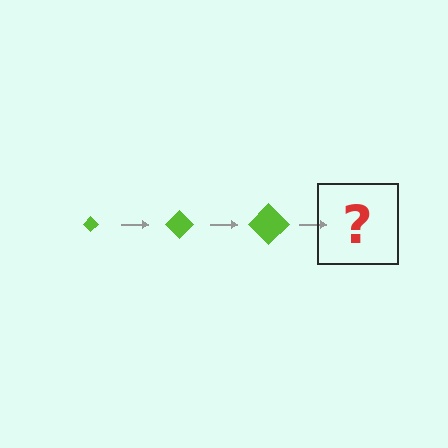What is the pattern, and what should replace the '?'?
The pattern is that the diamond gets progressively larger each step. The '?' should be a lime diamond, larger than the previous one.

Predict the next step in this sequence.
The next step is a lime diamond, larger than the previous one.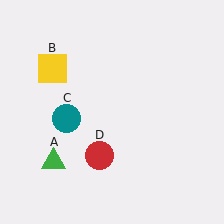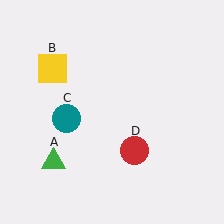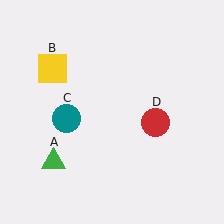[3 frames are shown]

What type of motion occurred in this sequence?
The red circle (object D) rotated counterclockwise around the center of the scene.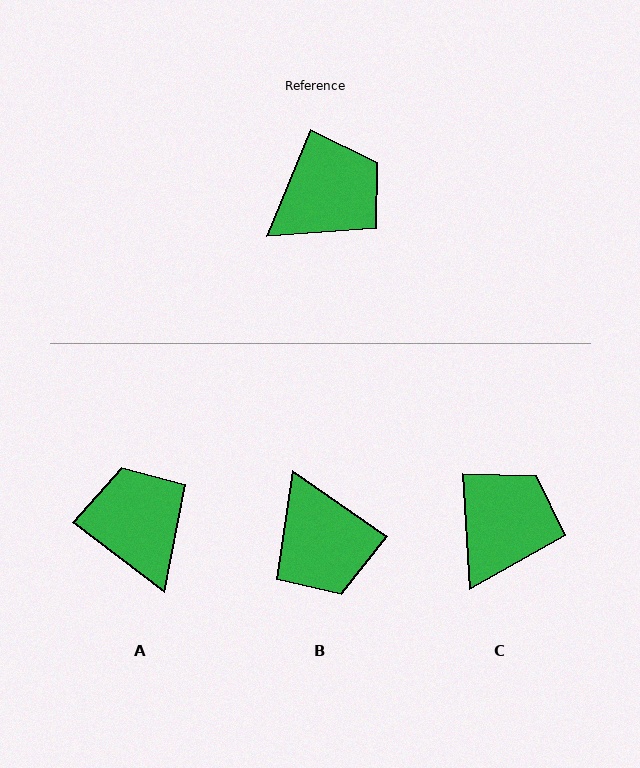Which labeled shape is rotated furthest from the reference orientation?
B, about 103 degrees away.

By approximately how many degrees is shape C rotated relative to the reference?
Approximately 26 degrees counter-clockwise.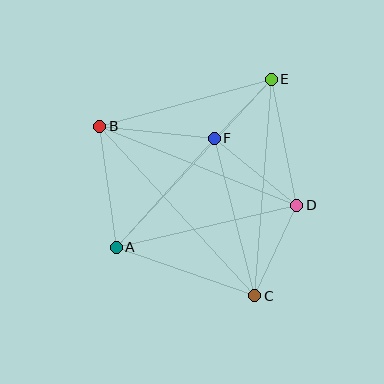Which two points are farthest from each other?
Points B and C are farthest from each other.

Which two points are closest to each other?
Points E and F are closest to each other.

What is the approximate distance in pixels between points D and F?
The distance between D and F is approximately 106 pixels.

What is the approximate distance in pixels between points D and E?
The distance between D and E is approximately 128 pixels.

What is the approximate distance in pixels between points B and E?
The distance between B and E is approximately 178 pixels.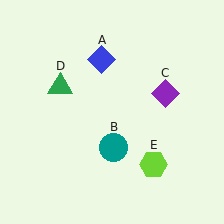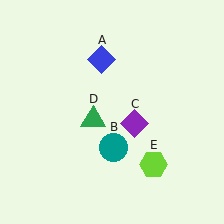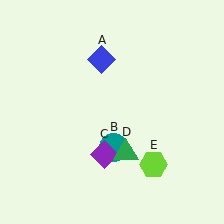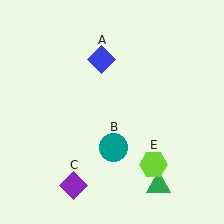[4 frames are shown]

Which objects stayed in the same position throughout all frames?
Blue diamond (object A) and teal circle (object B) and lime hexagon (object E) remained stationary.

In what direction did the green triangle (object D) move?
The green triangle (object D) moved down and to the right.